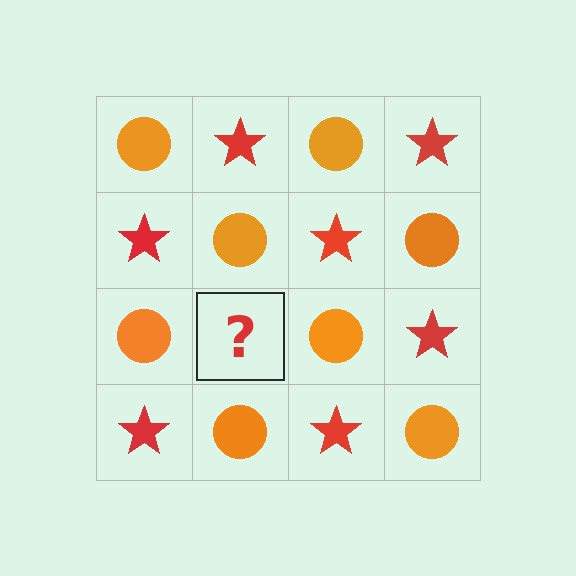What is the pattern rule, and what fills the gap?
The rule is that it alternates orange circle and red star in a checkerboard pattern. The gap should be filled with a red star.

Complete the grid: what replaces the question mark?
The question mark should be replaced with a red star.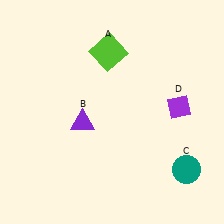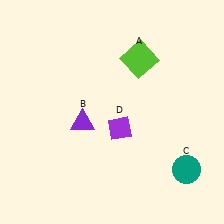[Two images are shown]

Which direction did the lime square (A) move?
The lime square (A) moved right.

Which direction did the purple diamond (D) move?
The purple diamond (D) moved left.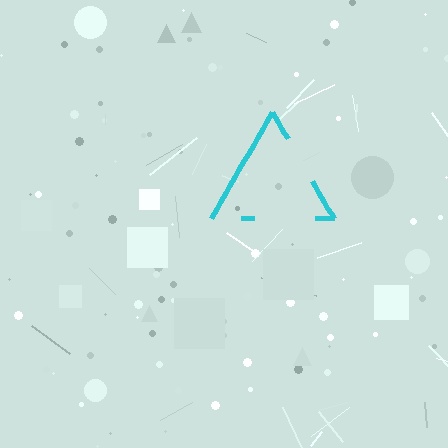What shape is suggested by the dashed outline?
The dashed outline suggests a triangle.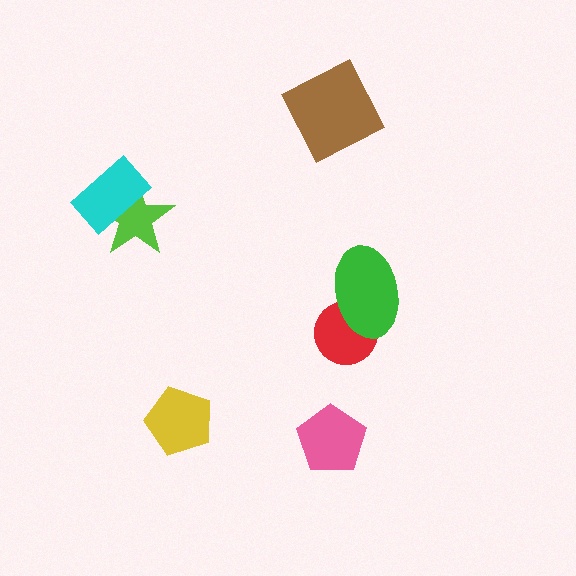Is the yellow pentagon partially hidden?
No, no other shape covers it.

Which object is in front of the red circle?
The green ellipse is in front of the red circle.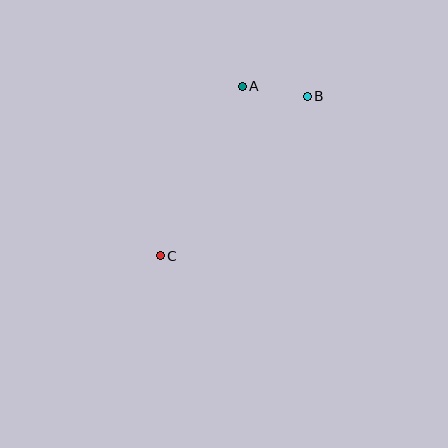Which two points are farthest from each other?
Points B and C are farthest from each other.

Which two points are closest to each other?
Points A and B are closest to each other.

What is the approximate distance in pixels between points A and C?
The distance between A and C is approximately 189 pixels.